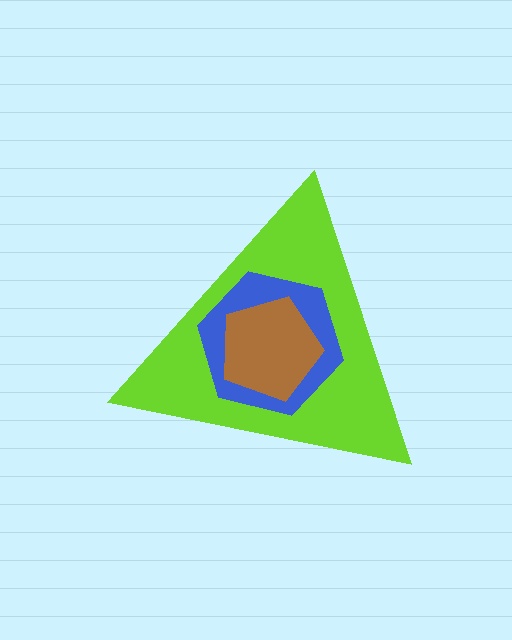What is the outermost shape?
The lime triangle.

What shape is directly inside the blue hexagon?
The brown pentagon.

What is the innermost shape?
The brown pentagon.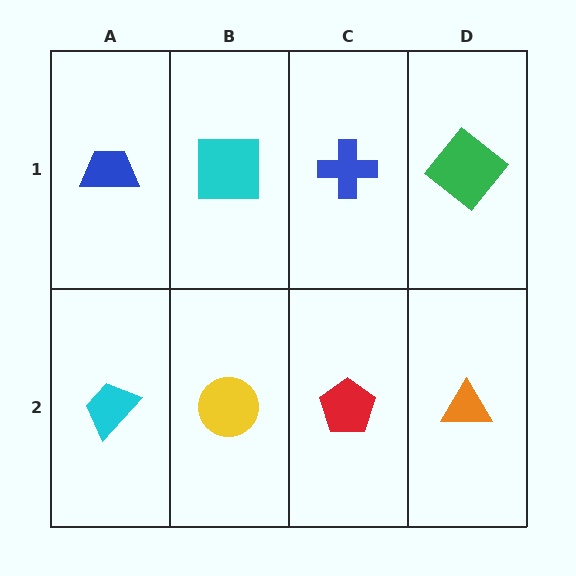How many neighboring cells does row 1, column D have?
2.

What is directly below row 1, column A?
A cyan trapezoid.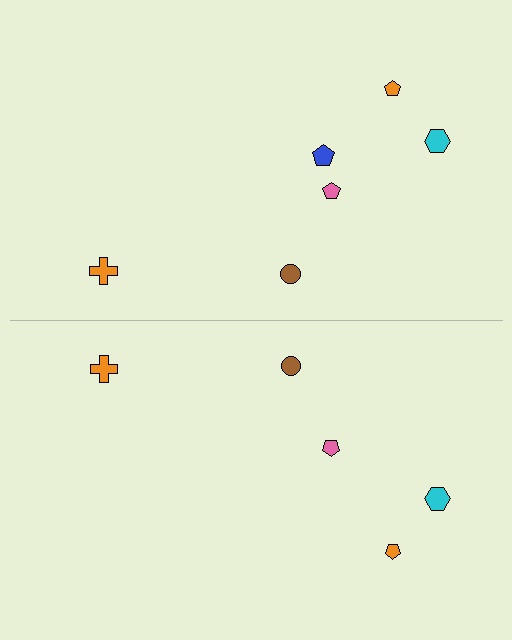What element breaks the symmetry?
A blue pentagon is missing from the bottom side.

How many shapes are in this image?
There are 11 shapes in this image.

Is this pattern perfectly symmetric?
No, the pattern is not perfectly symmetric. A blue pentagon is missing from the bottom side.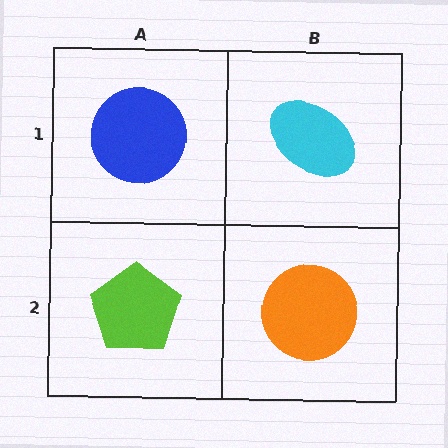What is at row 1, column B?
A cyan ellipse.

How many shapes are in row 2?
2 shapes.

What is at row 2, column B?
An orange circle.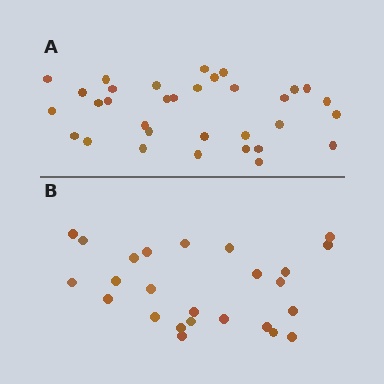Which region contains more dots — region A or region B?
Region A (the top region) has more dots.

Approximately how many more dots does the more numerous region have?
Region A has roughly 8 or so more dots than region B.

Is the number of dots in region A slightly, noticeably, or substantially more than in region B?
Region A has noticeably more, but not dramatically so. The ratio is roughly 1.3 to 1.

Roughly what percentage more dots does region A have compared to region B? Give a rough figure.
About 30% more.